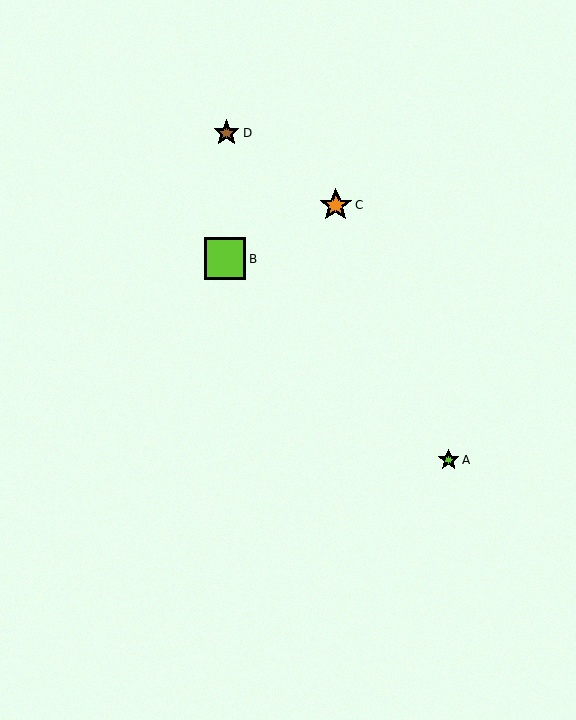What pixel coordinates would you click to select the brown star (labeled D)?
Click at (226, 133) to select the brown star D.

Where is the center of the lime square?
The center of the lime square is at (225, 259).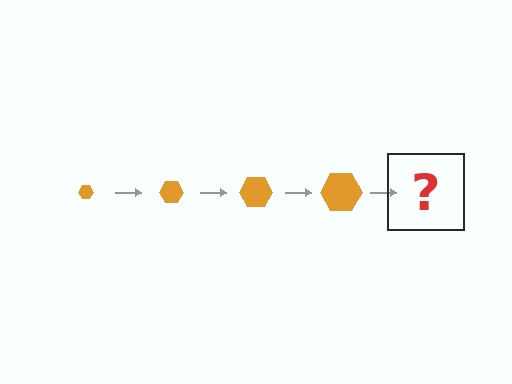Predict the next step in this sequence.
The next step is an orange hexagon, larger than the previous one.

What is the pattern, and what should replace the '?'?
The pattern is that the hexagon gets progressively larger each step. The '?' should be an orange hexagon, larger than the previous one.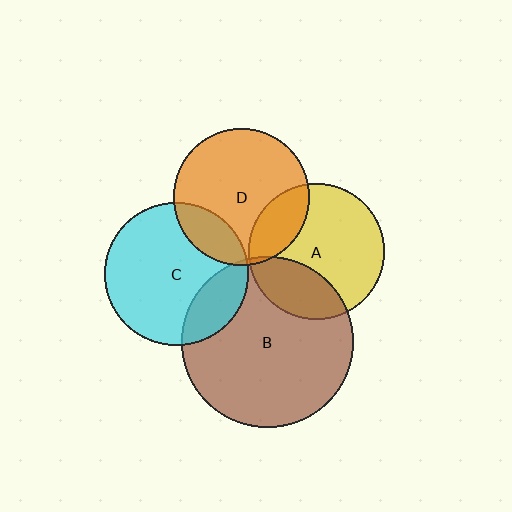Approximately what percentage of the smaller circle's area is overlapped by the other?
Approximately 20%.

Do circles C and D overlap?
Yes.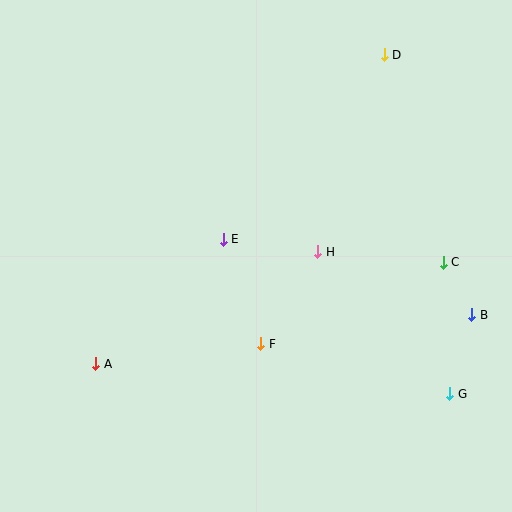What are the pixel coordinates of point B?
Point B is at (472, 315).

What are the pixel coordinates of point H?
Point H is at (318, 252).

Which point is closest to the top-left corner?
Point E is closest to the top-left corner.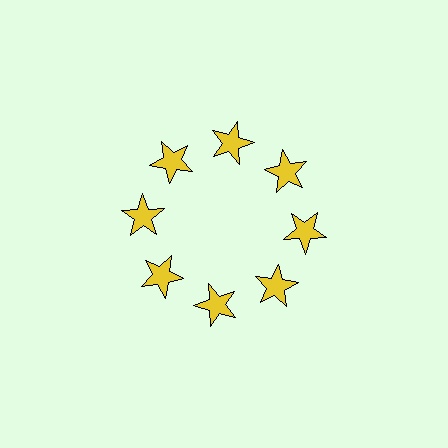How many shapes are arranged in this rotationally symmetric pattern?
There are 8 shapes, arranged in 8 groups of 1.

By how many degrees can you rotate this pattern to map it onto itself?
The pattern maps onto itself every 45 degrees of rotation.